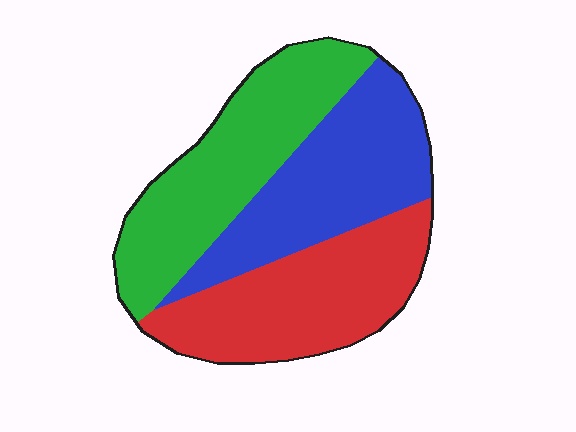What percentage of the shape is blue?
Blue covers 32% of the shape.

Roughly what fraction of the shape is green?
Green covers roughly 35% of the shape.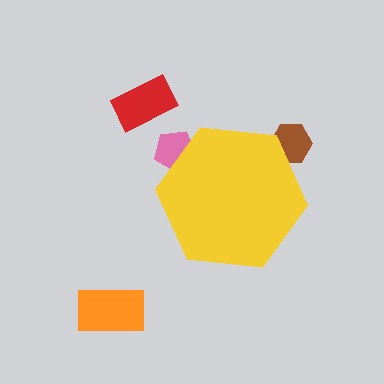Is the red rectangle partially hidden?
No, the red rectangle is fully visible.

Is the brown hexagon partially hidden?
Yes, the brown hexagon is partially hidden behind the yellow hexagon.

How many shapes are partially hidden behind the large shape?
2 shapes are partially hidden.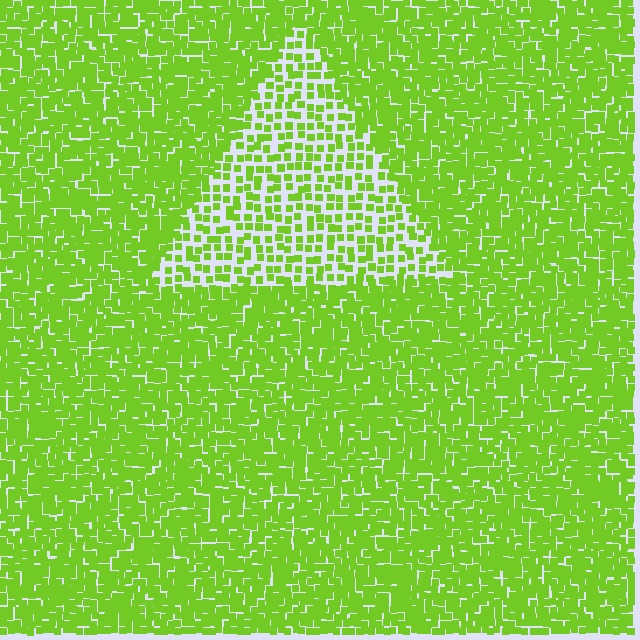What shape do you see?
I see a triangle.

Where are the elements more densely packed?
The elements are more densely packed outside the triangle boundary.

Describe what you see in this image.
The image contains small lime elements arranged at two different densities. A triangle-shaped region is visible where the elements are less densely packed than the surrounding area.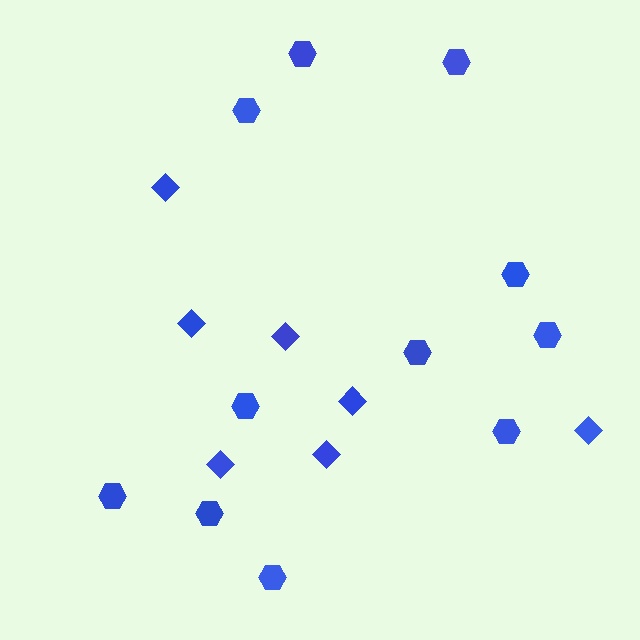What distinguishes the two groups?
There are 2 groups: one group of diamonds (7) and one group of hexagons (11).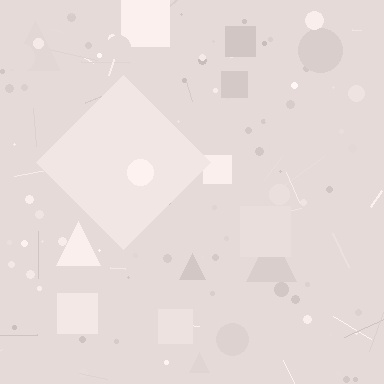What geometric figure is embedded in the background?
A diamond is embedded in the background.